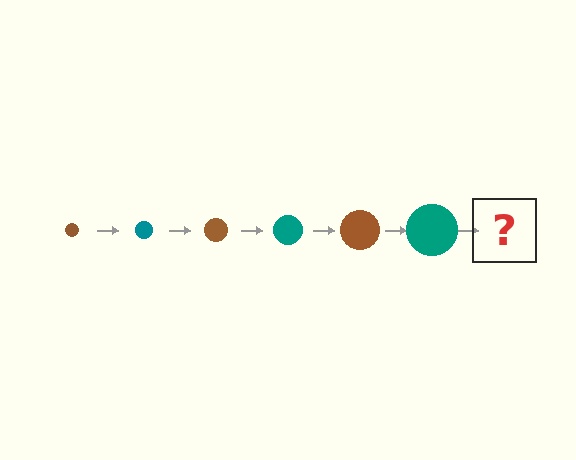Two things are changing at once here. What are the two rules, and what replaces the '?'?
The two rules are that the circle grows larger each step and the color cycles through brown and teal. The '?' should be a brown circle, larger than the previous one.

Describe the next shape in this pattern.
It should be a brown circle, larger than the previous one.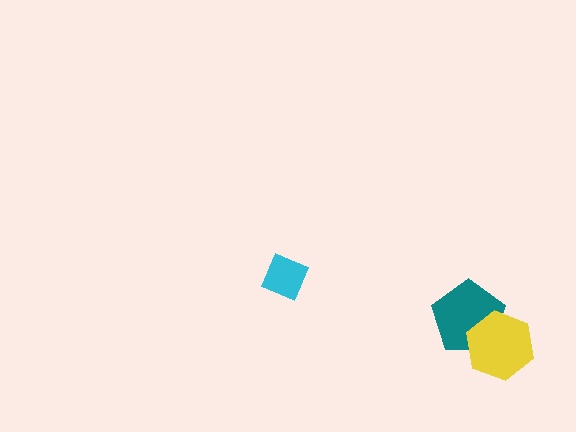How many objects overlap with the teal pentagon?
1 object overlaps with the teal pentagon.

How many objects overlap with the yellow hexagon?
1 object overlaps with the yellow hexagon.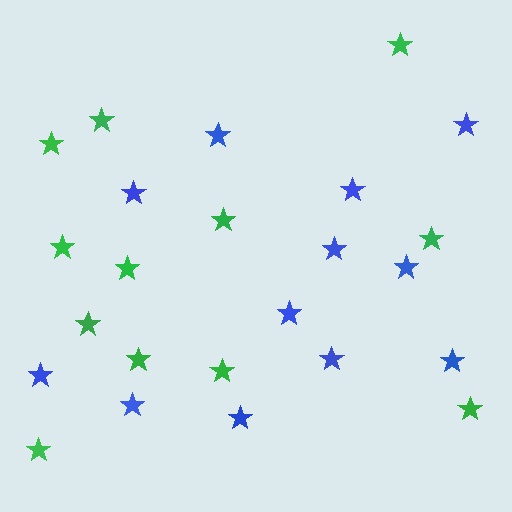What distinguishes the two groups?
There are 2 groups: one group of green stars (12) and one group of blue stars (12).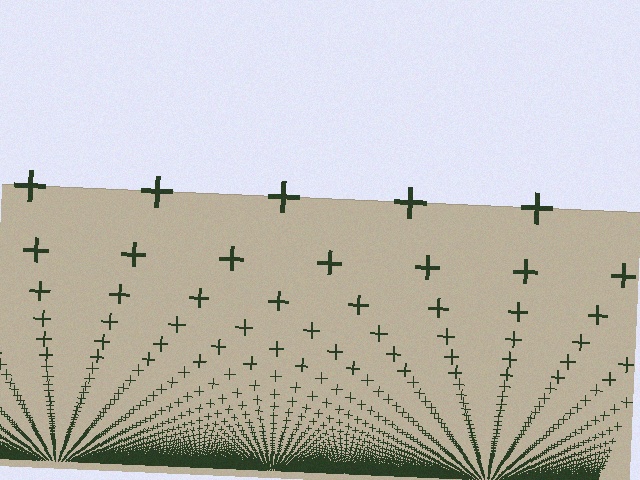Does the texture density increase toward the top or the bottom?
Density increases toward the bottom.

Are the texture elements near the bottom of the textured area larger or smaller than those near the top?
Smaller. The gradient is inverted — elements near the bottom are smaller and denser.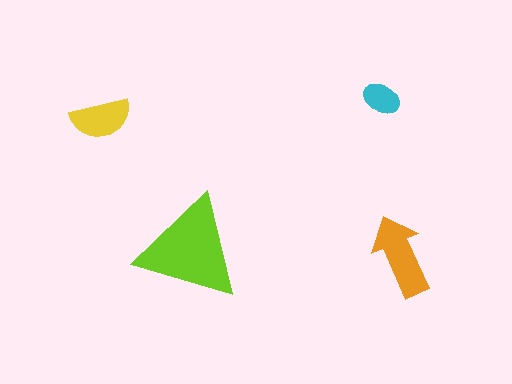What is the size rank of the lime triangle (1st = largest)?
1st.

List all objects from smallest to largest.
The cyan ellipse, the yellow semicircle, the orange arrow, the lime triangle.